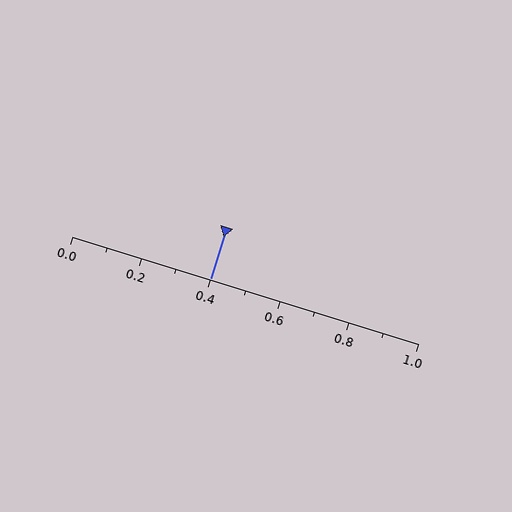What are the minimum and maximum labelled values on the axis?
The axis runs from 0.0 to 1.0.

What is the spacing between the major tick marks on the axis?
The major ticks are spaced 0.2 apart.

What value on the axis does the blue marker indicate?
The marker indicates approximately 0.4.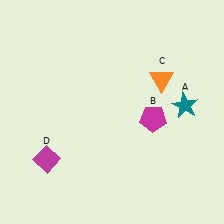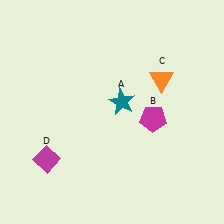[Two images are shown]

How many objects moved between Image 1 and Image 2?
1 object moved between the two images.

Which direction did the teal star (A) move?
The teal star (A) moved left.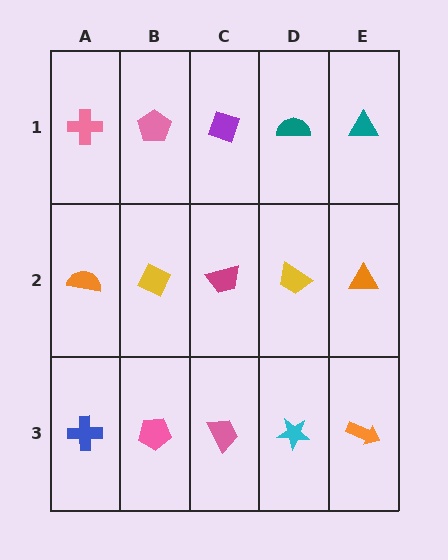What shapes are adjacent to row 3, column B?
A yellow diamond (row 2, column B), a blue cross (row 3, column A), a pink trapezoid (row 3, column C).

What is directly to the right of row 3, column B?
A pink trapezoid.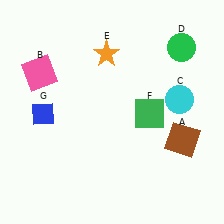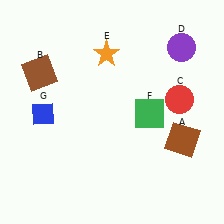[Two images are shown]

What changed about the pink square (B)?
In Image 1, B is pink. In Image 2, it changed to brown.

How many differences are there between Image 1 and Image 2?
There are 3 differences between the two images.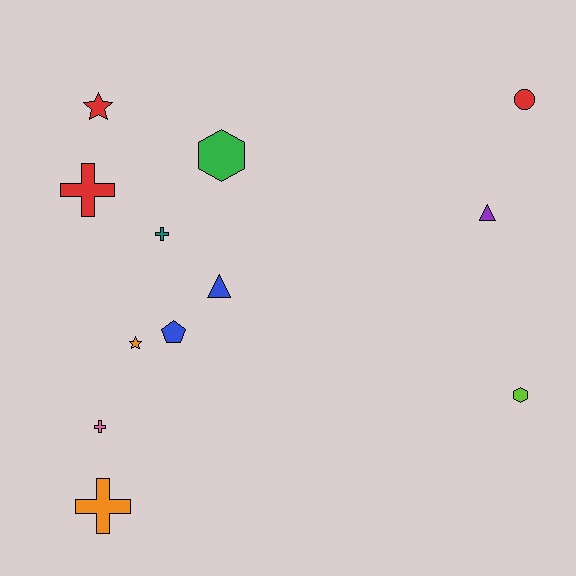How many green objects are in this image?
There is 1 green object.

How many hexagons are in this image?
There are 2 hexagons.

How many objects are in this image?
There are 12 objects.